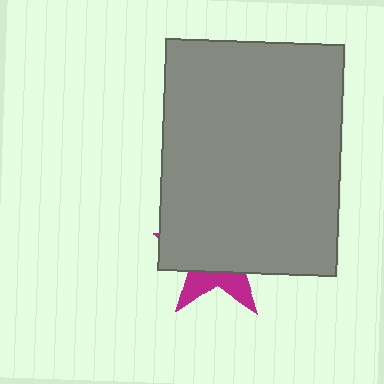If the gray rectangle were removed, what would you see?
You would see the complete magenta star.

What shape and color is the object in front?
The object in front is a gray rectangle.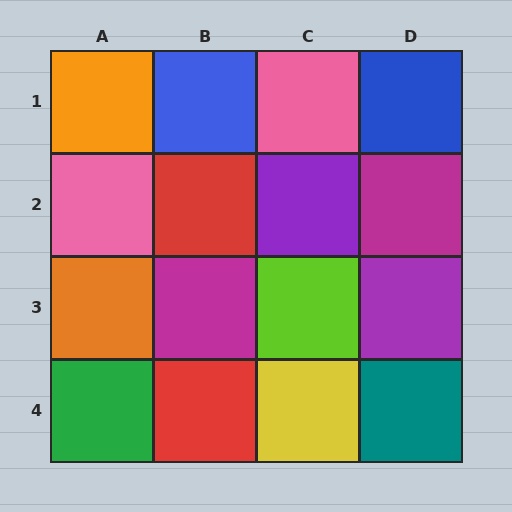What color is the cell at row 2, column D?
Magenta.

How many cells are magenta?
2 cells are magenta.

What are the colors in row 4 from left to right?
Green, red, yellow, teal.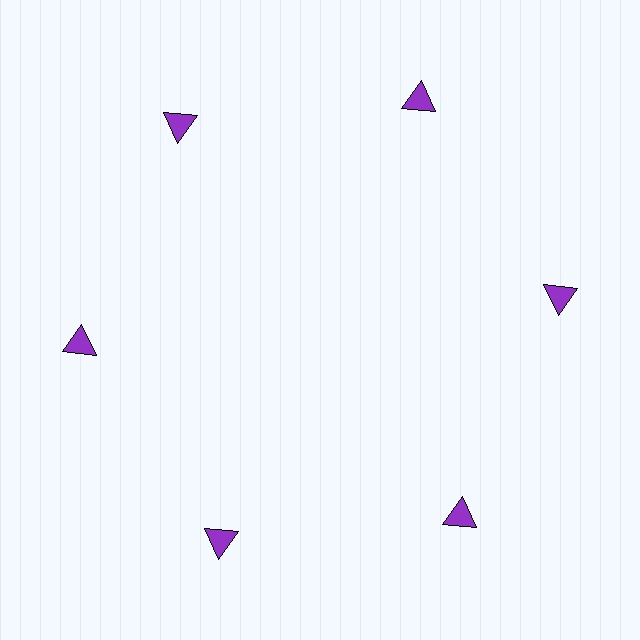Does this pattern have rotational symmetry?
Yes, this pattern has 6-fold rotational symmetry. It looks the same after rotating 60 degrees around the center.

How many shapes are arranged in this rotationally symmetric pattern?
There are 6 shapes, arranged in 6 groups of 1.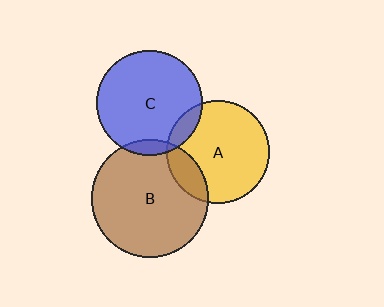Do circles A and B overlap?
Yes.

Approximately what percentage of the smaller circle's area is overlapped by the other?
Approximately 15%.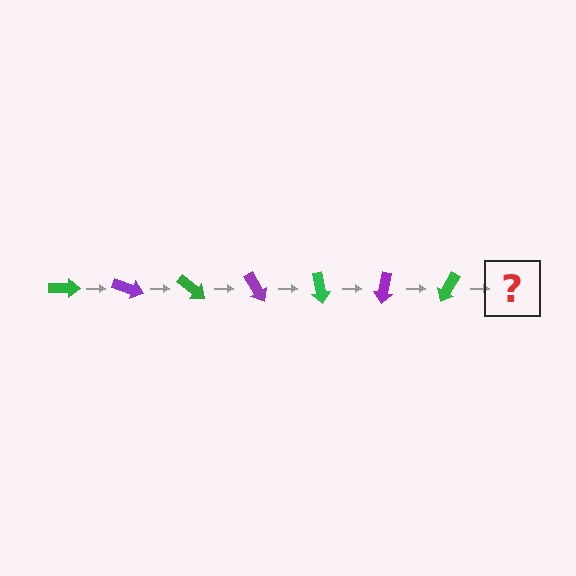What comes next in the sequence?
The next element should be a purple arrow, rotated 140 degrees from the start.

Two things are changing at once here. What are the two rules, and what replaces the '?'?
The two rules are that it rotates 20 degrees each step and the color cycles through green and purple. The '?' should be a purple arrow, rotated 140 degrees from the start.